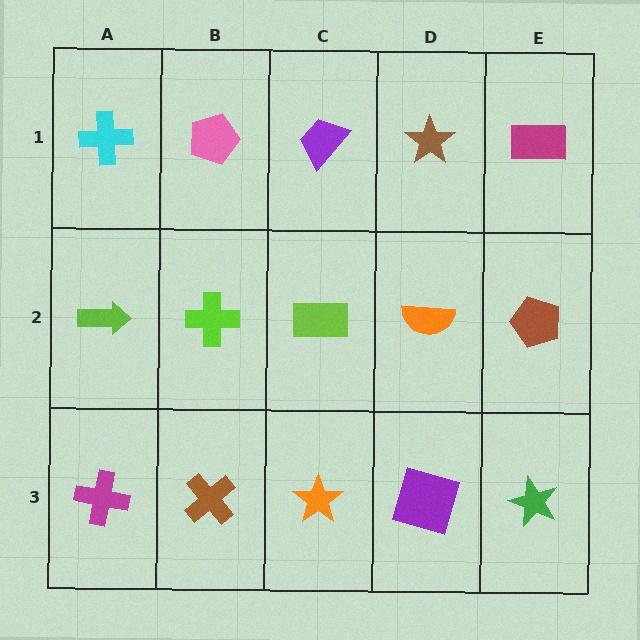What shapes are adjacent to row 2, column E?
A magenta rectangle (row 1, column E), a green star (row 3, column E), an orange semicircle (row 2, column D).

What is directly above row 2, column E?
A magenta rectangle.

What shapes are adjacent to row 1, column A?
A lime arrow (row 2, column A), a pink pentagon (row 1, column B).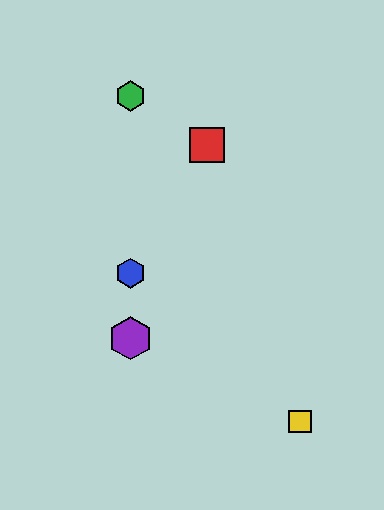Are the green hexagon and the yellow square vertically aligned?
No, the green hexagon is at x≈130 and the yellow square is at x≈300.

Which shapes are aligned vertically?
The blue hexagon, the green hexagon, the purple hexagon are aligned vertically.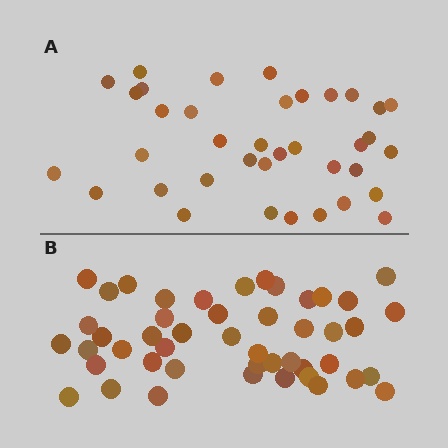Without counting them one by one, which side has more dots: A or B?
Region B (the bottom region) has more dots.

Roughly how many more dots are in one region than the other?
Region B has roughly 10 or so more dots than region A.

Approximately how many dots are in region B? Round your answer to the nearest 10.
About 50 dots. (The exact count is 47, which rounds to 50.)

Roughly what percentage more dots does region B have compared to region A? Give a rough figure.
About 25% more.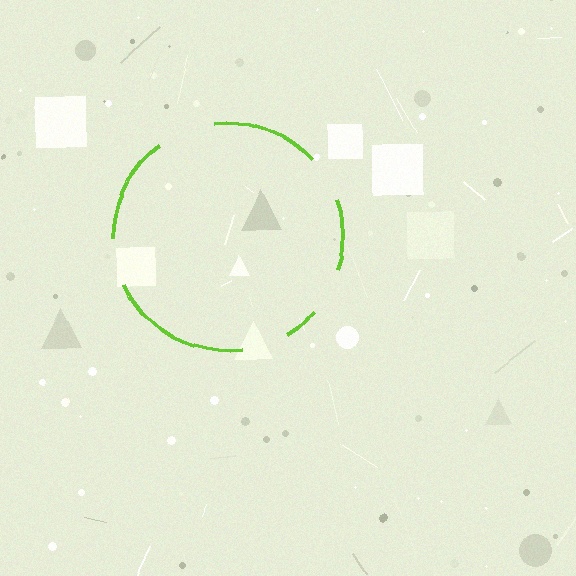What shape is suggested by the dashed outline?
The dashed outline suggests a circle.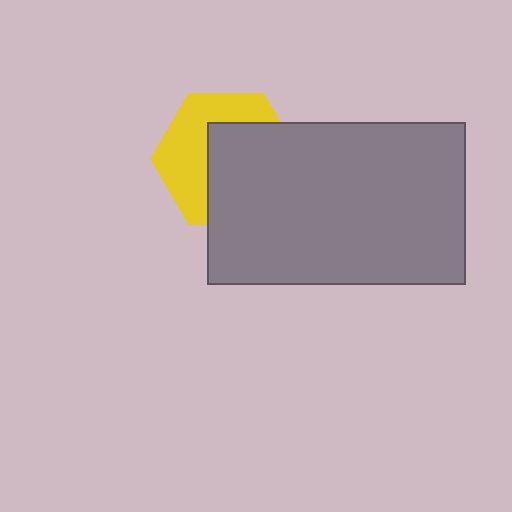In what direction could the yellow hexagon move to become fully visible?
The yellow hexagon could move toward the upper-left. That would shift it out from behind the gray rectangle entirely.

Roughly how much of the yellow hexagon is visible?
About half of it is visible (roughly 46%).